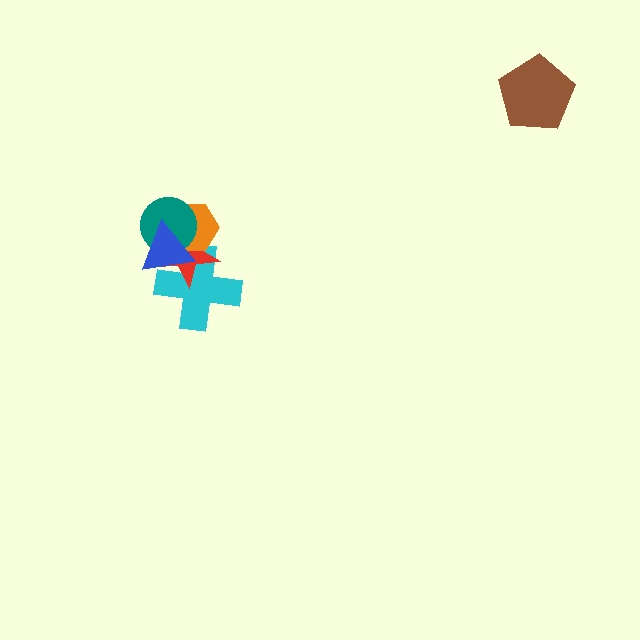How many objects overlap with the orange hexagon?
4 objects overlap with the orange hexagon.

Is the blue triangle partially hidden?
No, no other shape covers it.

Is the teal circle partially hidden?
Yes, it is partially covered by another shape.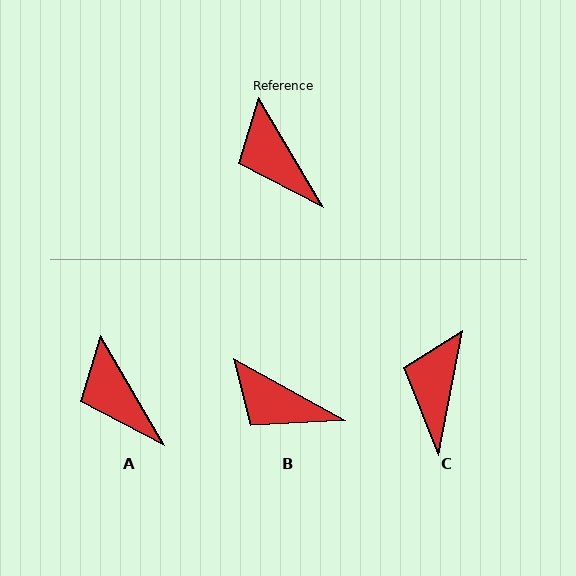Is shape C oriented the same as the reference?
No, it is off by about 41 degrees.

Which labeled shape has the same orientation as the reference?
A.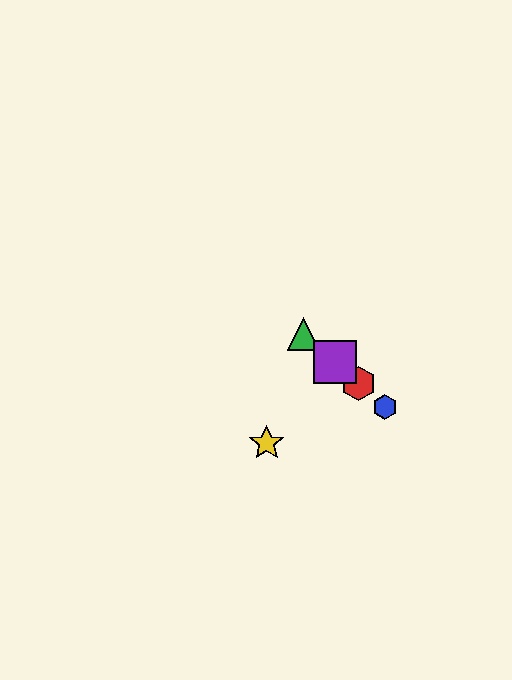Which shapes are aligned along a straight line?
The red hexagon, the blue hexagon, the green triangle, the purple square are aligned along a straight line.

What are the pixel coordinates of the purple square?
The purple square is at (335, 362).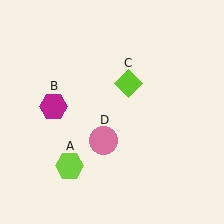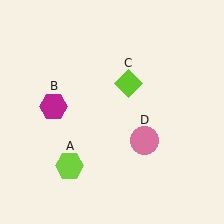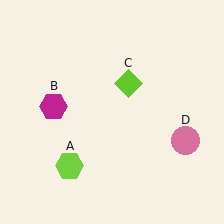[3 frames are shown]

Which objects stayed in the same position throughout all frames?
Lime hexagon (object A) and magenta hexagon (object B) and lime diamond (object C) remained stationary.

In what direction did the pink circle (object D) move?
The pink circle (object D) moved right.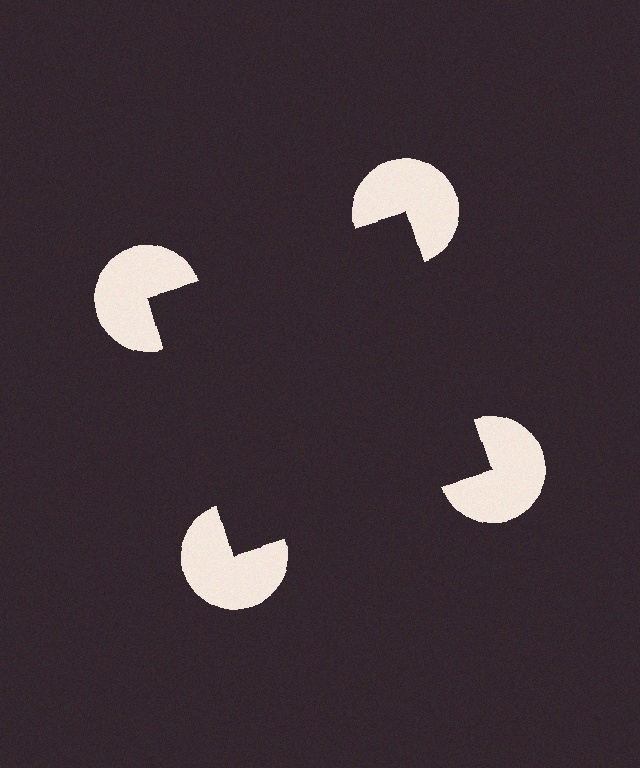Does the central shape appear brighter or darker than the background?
It typically appears slightly darker than the background, even though no actual brightness change is drawn.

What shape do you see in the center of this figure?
An illusory square — its edges are inferred from the aligned wedge cuts in the pac-man discs, not physically drawn.